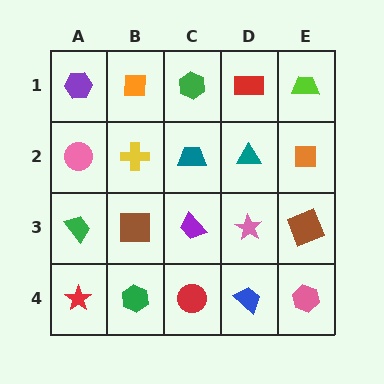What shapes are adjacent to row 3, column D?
A teal triangle (row 2, column D), a blue trapezoid (row 4, column D), a purple trapezoid (row 3, column C), a brown square (row 3, column E).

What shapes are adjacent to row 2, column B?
An orange square (row 1, column B), a brown square (row 3, column B), a pink circle (row 2, column A), a teal trapezoid (row 2, column C).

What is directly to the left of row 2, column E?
A teal triangle.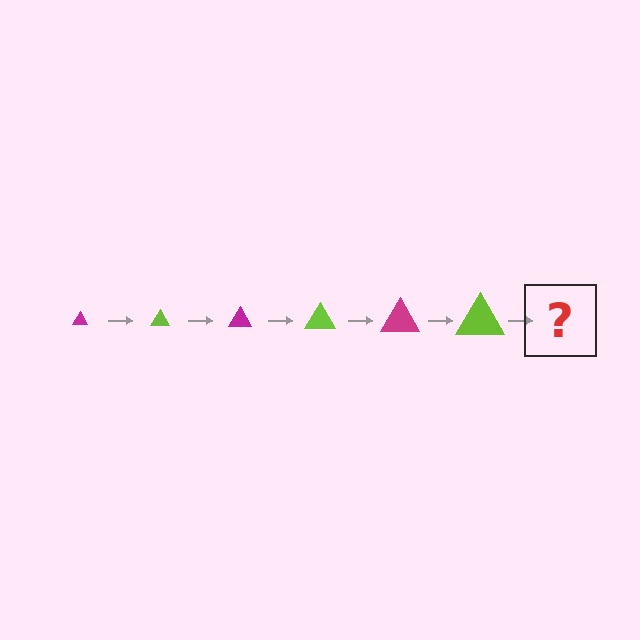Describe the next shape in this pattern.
It should be a magenta triangle, larger than the previous one.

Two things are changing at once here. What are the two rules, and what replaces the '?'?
The two rules are that the triangle grows larger each step and the color cycles through magenta and lime. The '?' should be a magenta triangle, larger than the previous one.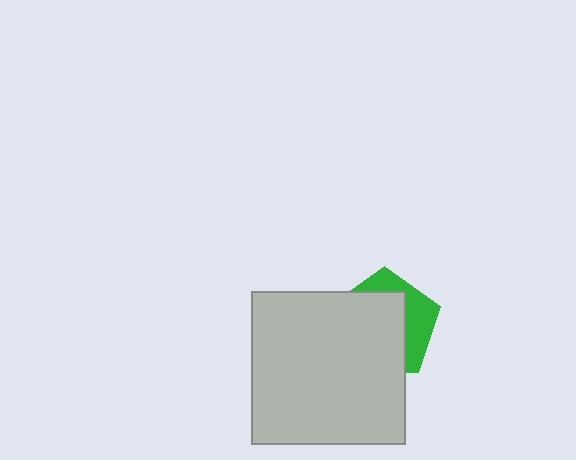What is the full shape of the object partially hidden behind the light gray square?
The partially hidden object is a green pentagon.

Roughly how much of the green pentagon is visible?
A small part of it is visible (roughly 35%).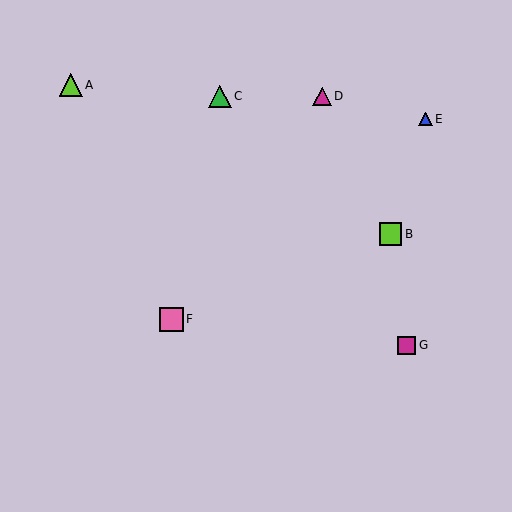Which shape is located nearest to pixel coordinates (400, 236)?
The lime square (labeled B) at (390, 234) is nearest to that location.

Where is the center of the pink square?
The center of the pink square is at (171, 319).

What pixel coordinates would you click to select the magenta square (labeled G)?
Click at (407, 345) to select the magenta square G.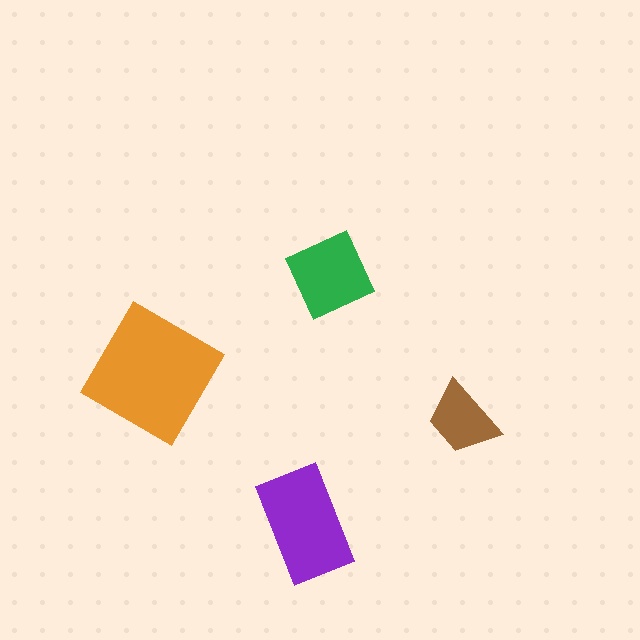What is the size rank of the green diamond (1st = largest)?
3rd.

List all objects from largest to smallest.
The orange diamond, the purple rectangle, the green diamond, the brown trapezoid.